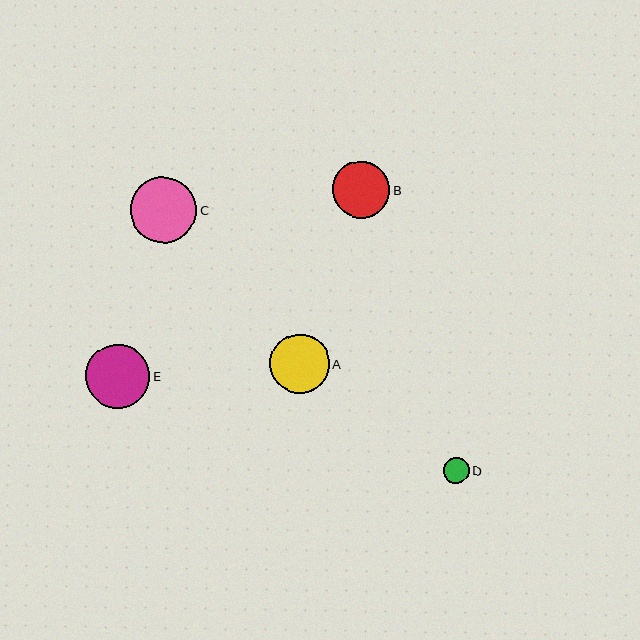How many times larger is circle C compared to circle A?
Circle C is approximately 1.1 times the size of circle A.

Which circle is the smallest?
Circle D is the smallest with a size of approximately 26 pixels.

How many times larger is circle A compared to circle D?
Circle A is approximately 2.3 times the size of circle D.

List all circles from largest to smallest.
From largest to smallest: C, E, A, B, D.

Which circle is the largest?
Circle C is the largest with a size of approximately 66 pixels.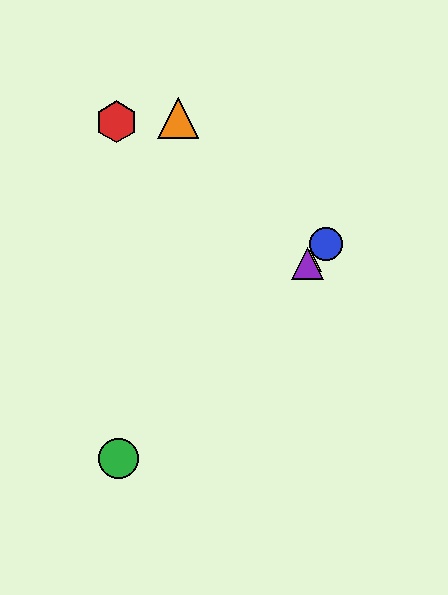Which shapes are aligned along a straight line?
The blue circle, the green circle, the yellow triangle, the purple triangle are aligned along a straight line.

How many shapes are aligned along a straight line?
4 shapes (the blue circle, the green circle, the yellow triangle, the purple triangle) are aligned along a straight line.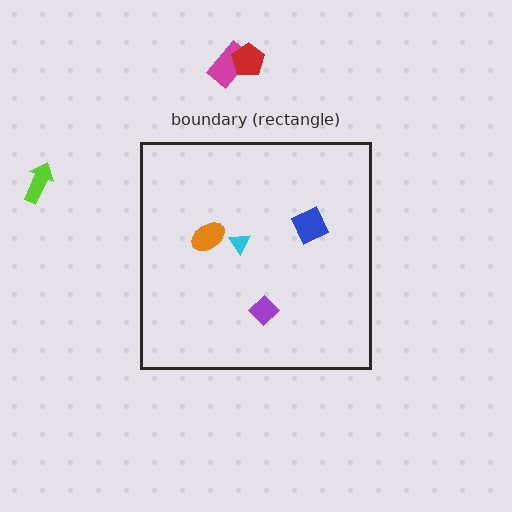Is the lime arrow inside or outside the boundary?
Outside.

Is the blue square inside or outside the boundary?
Inside.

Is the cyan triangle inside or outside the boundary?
Inside.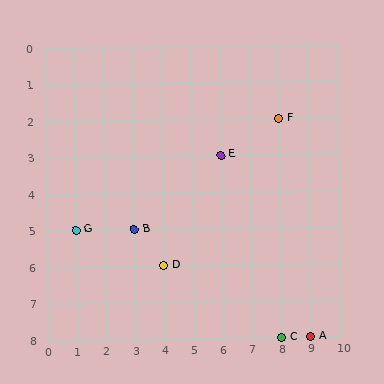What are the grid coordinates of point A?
Point A is at grid coordinates (9, 8).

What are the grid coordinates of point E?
Point E is at grid coordinates (6, 3).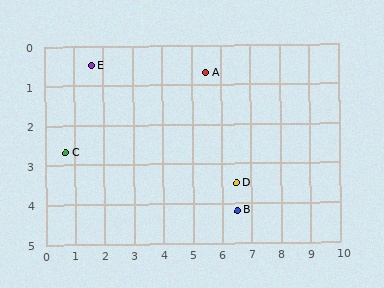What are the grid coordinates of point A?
Point A is at approximately (5.5, 0.7).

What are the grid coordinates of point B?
Point B is at approximately (6.5, 4.2).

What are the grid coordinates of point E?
Point E is at approximately (1.6, 0.5).